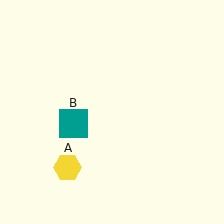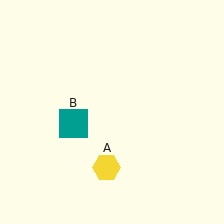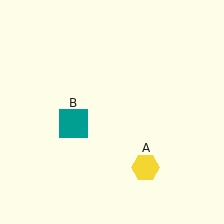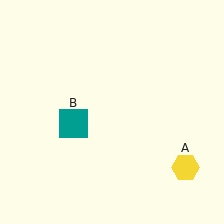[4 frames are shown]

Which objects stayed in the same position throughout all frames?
Teal square (object B) remained stationary.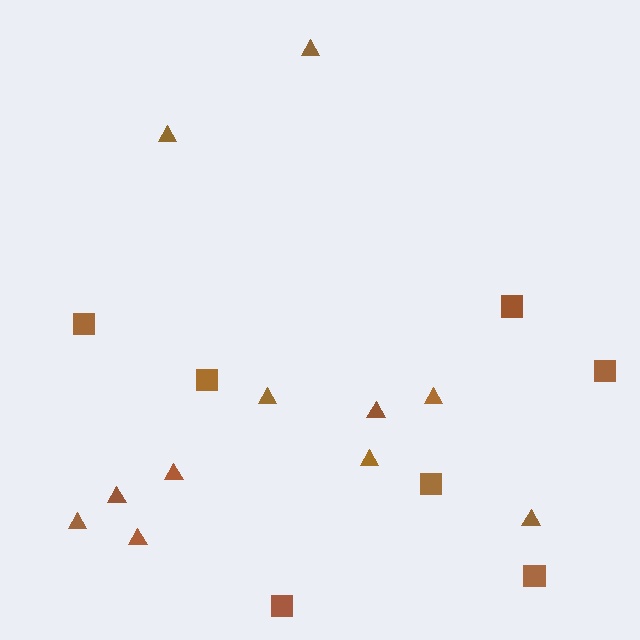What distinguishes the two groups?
There are 2 groups: one group of squares (7) and one group of triangles (11).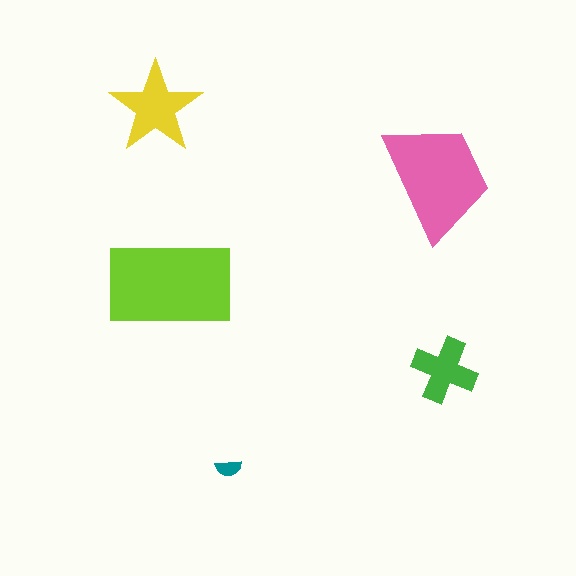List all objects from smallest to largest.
The teal semicircle, the green cross, the yellow star, the pink trapezoid, the lime rectangle.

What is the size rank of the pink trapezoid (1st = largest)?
2nd.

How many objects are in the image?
There are 5 objects in the image.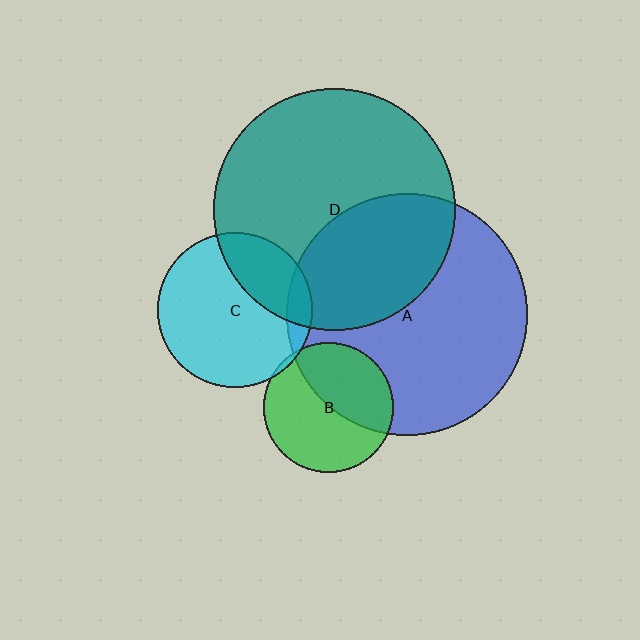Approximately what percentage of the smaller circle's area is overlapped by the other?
Approximately 5%.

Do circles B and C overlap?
Yes.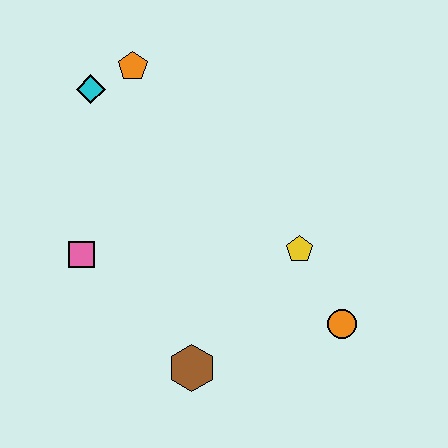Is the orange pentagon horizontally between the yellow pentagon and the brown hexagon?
No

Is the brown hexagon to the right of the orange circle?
No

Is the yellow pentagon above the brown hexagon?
Yes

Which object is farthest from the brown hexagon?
The orange pentagon is farthest from the brown hexagon.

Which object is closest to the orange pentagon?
The cyan diamond is closest to the orange pentagon.